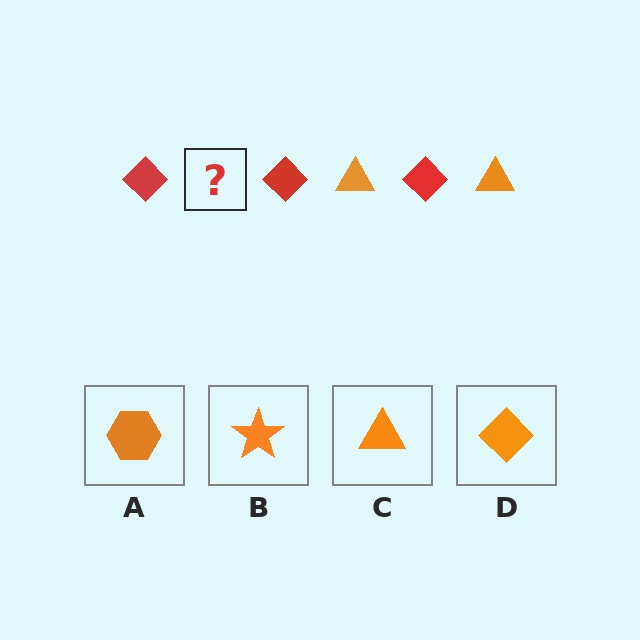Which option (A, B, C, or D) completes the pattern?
C.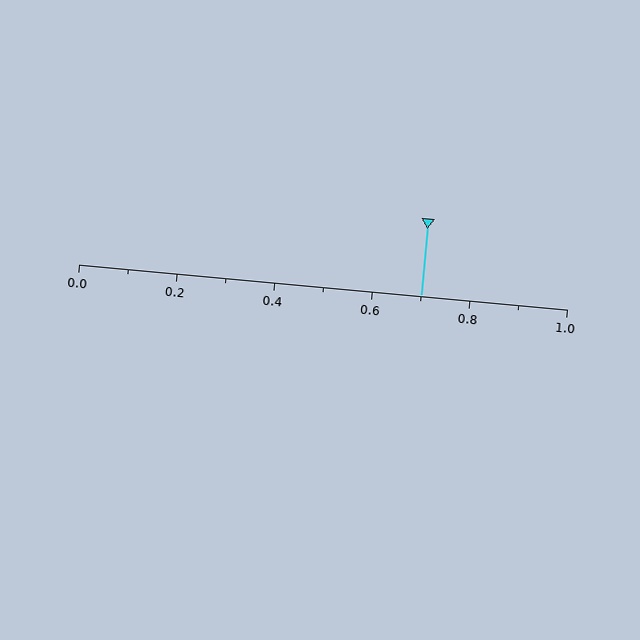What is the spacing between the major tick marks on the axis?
The major ticks are spaced 0.2 apart.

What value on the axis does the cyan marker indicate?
The marker indicates approximately 0.7.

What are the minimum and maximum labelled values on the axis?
The axis runs from 0.0 to 1.0.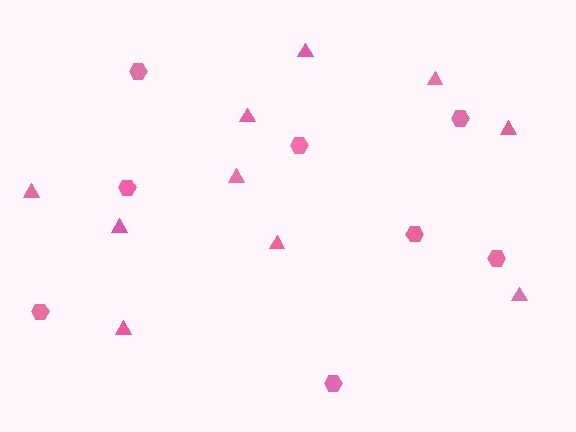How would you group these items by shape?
There are 2 groups: one group of hexagons (8) and one group of triangles (10).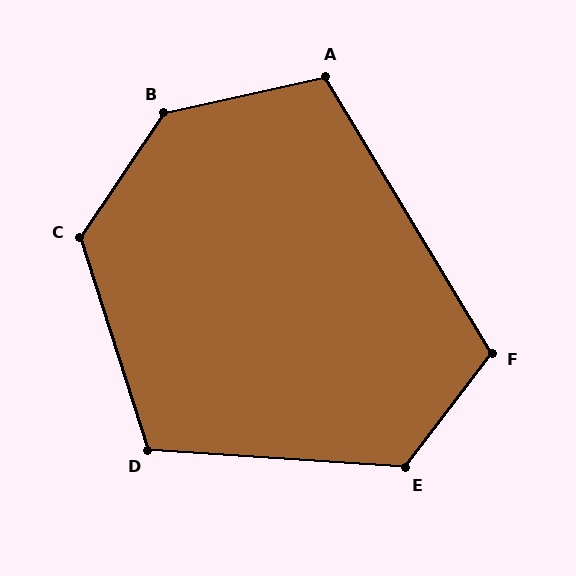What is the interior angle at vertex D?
Approximately 112 degrees (obtuse).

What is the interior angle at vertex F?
Approximately 112 degrees (obtuse).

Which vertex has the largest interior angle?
B, at approximately 137 degrees.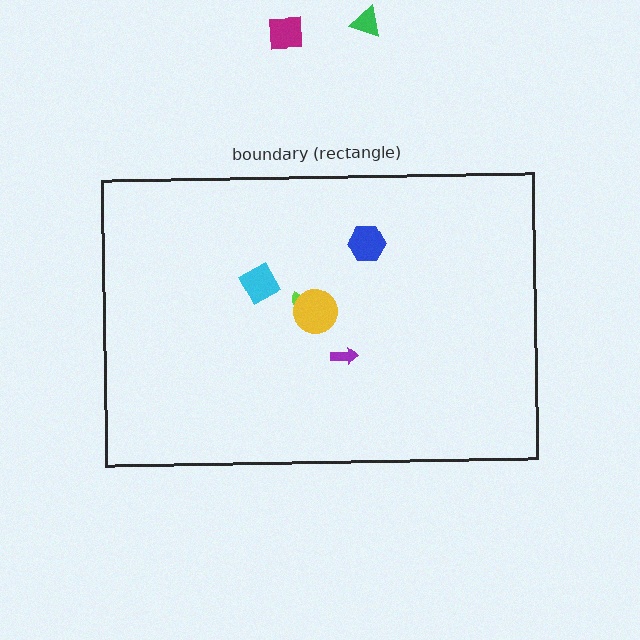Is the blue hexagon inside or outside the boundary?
Inside.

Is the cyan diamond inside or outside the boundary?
Inside.